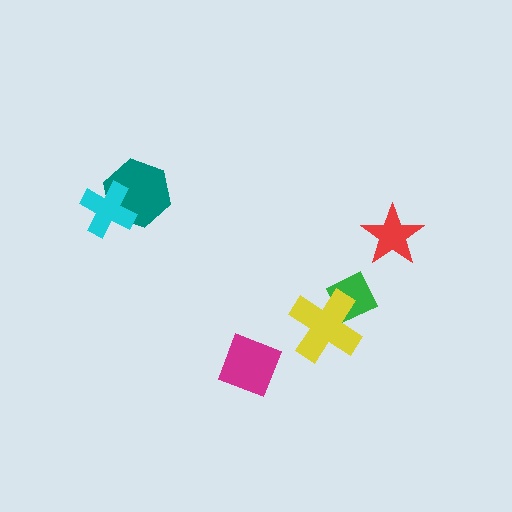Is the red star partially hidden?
No, no other shape covers it.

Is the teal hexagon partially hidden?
Yes, it is partially covered by another shape.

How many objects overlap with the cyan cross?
1 object overlaps with the cyan cross.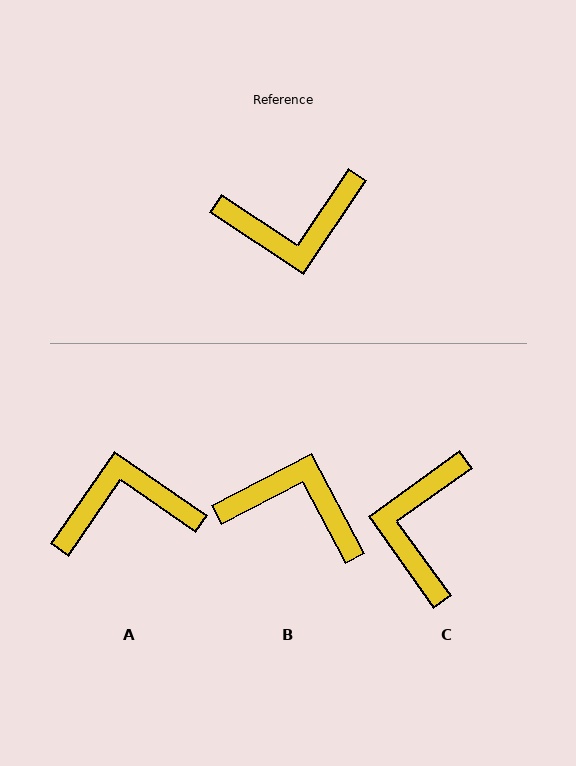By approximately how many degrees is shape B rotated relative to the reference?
Approximately 151 degrees counter-clockwise.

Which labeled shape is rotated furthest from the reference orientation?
A, about 179 degrees away.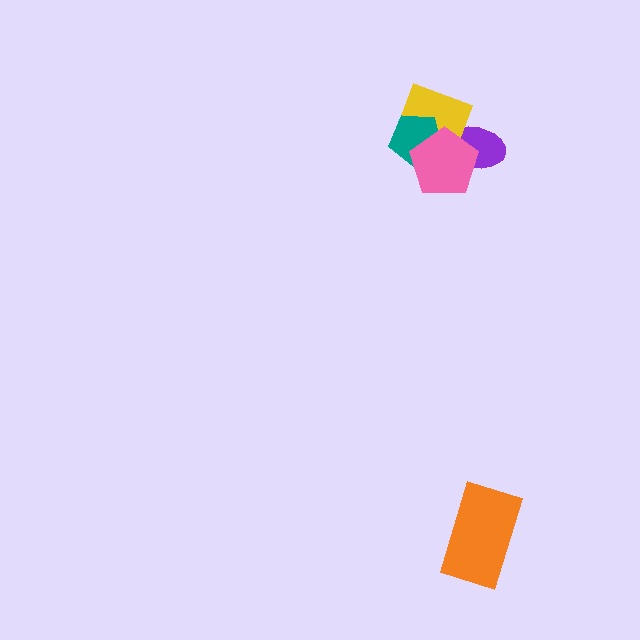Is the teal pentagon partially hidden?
Yes, it is partially covered by another shape.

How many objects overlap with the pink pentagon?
3 objects overlap with the pink pentagon.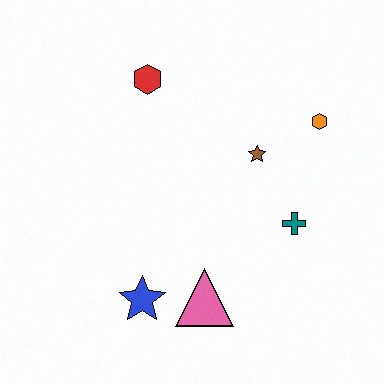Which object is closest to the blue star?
The pink triangle is closest to the blue star.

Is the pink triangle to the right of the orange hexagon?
No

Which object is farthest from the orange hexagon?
The blue star is farthest from the orange hexagon.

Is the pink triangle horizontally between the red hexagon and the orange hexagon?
Yes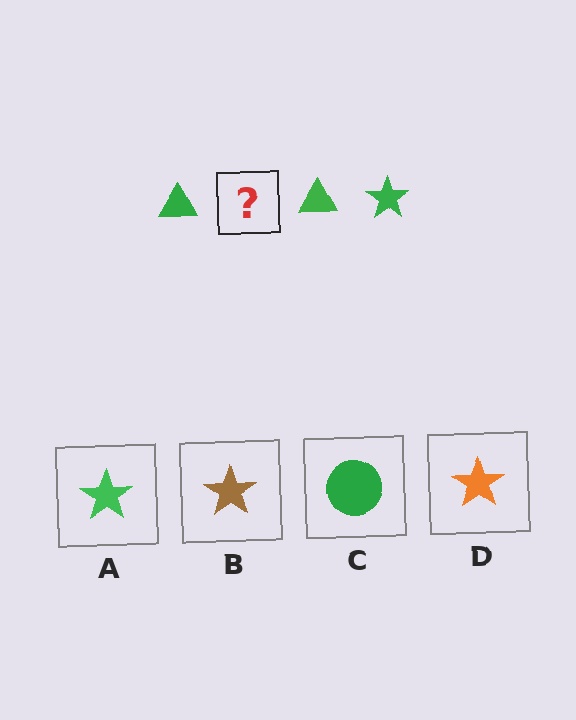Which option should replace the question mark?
Option A.